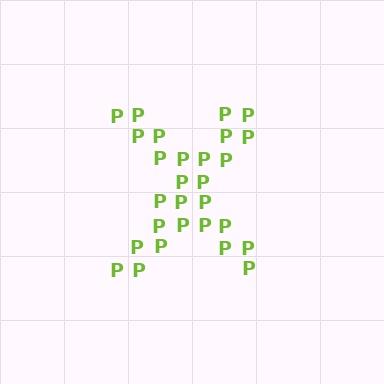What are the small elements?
The small elements are letter P's.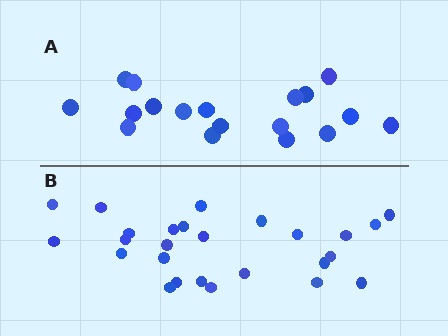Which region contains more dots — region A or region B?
Region B (the bottom region) has more dots.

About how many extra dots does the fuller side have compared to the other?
Region B has roughly 8 or so more dots than region A.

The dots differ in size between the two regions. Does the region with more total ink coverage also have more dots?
No. Region A has more total ink coverage because its dots are larger, but region B actually contains more individual dots. Total area can be misleading — the number of items is what matters here.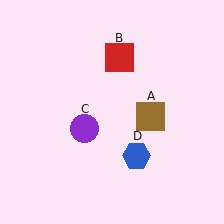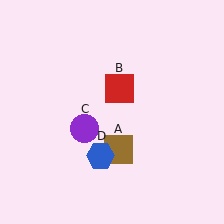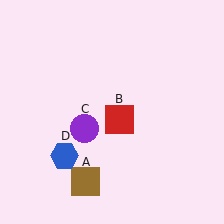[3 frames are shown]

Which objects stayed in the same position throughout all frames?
Purple circle (object C) remained stationary.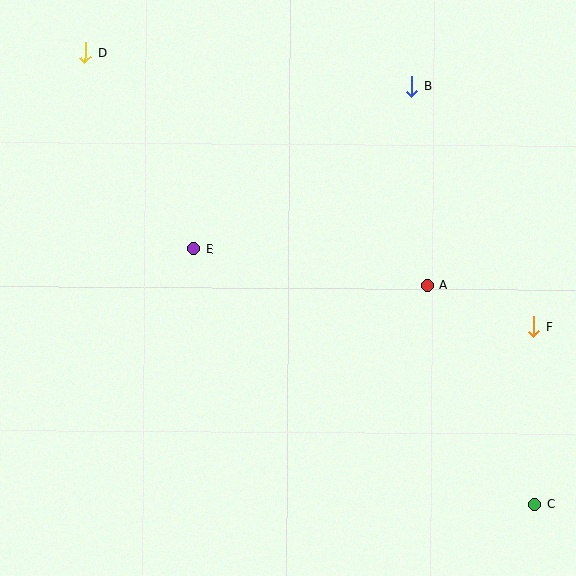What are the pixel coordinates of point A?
Point A is at (427, 285).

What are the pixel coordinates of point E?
Point E is at (194, 249).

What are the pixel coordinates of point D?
Point D is at (85, 52).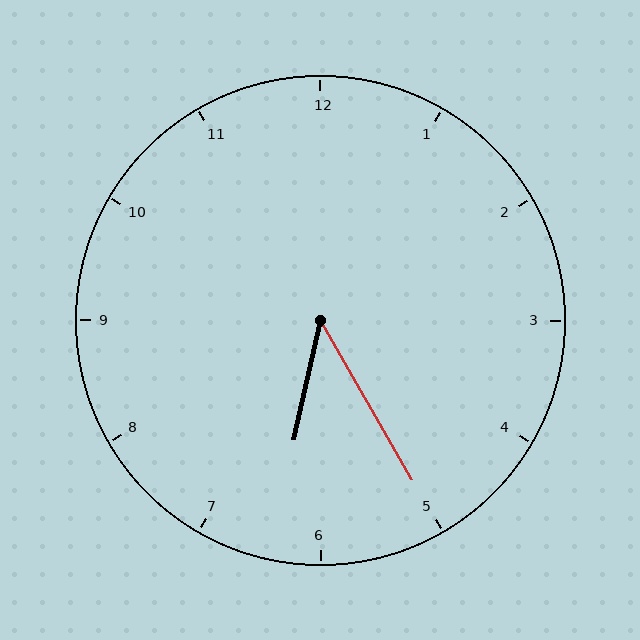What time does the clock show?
6:25.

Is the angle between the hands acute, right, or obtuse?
It is acute.